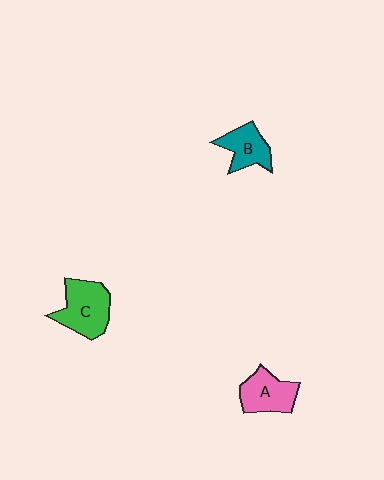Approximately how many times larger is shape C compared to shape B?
Approximately 1.4 times.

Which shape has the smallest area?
Shape B (teal).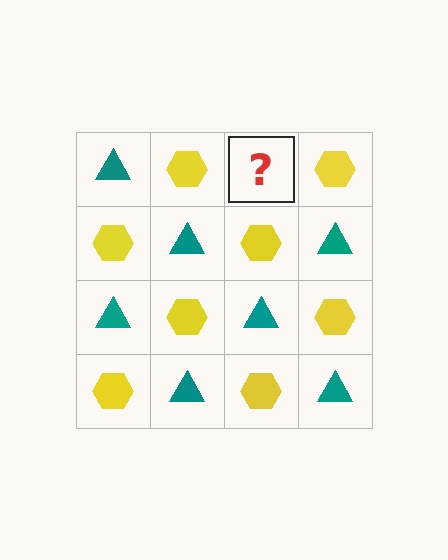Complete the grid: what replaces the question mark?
The question mark should be replaced with a teal triangle.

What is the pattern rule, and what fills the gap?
The rule is that it alternates teal triangle and yellow hexagon in a checkerboard pattern. The gap should be filled with a teal triangle.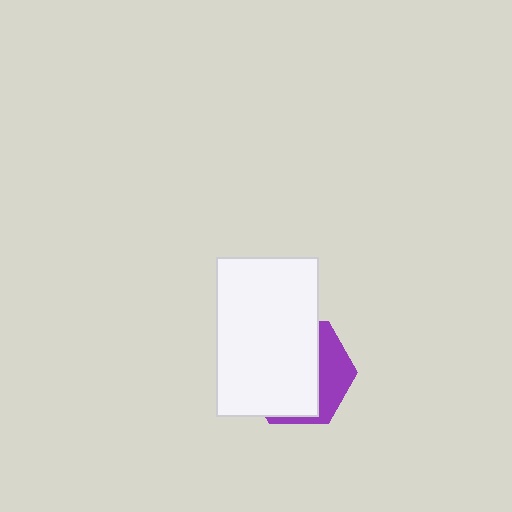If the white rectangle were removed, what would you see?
You would see the complete purple hexagon.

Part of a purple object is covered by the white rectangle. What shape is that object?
It is a hexagon.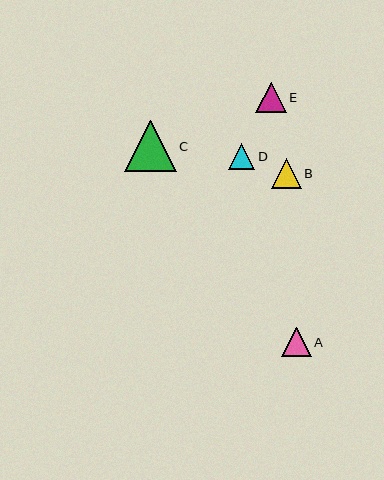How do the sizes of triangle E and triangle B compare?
Triangle E and triangle B are approximately the same size.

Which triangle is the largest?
Triangle C is the largest with a size of approximately 51 pixels.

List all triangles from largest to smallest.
From largest to smallest: C, E, B, A, D.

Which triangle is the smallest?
Triangle D is the smallest with a size of approximately 26 pixels.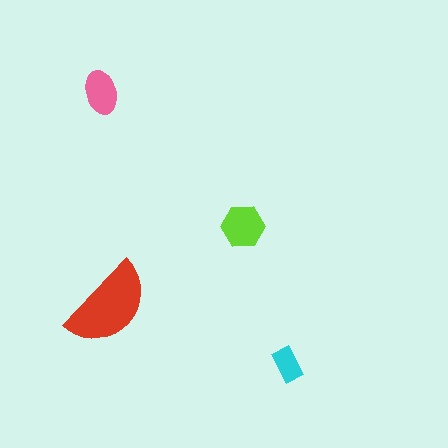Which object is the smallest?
The cyan rectangle.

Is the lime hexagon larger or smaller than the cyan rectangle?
Larger.